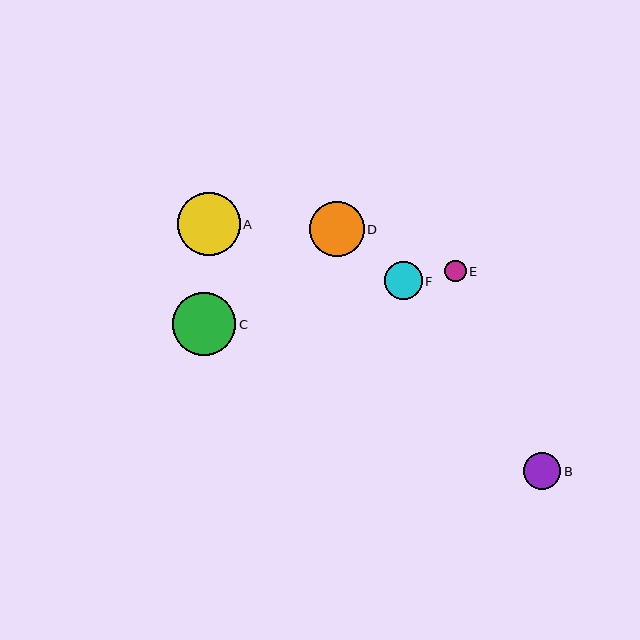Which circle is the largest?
Circle C is the largest with a size of approximately 63 pixels.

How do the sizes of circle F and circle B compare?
Circle F and circle B are approximately the same size.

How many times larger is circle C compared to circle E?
Circle C is approximately 2.9 times the size of circle E.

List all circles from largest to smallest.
From largest to smallest: C, A, D, F, B, E.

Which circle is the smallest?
Circle E is the smallest with a size of approximately 21 pixels.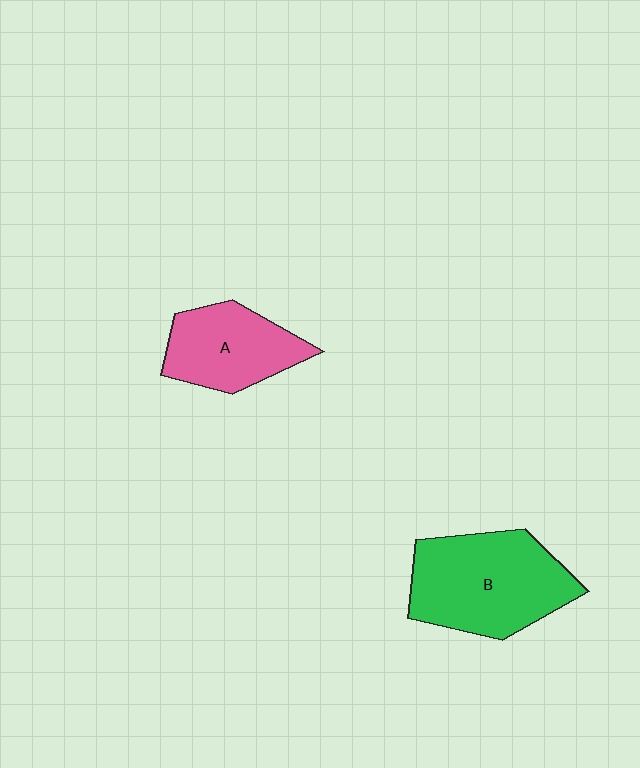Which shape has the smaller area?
Shape A (pink).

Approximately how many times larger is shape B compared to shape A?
Approximately 1.5 times.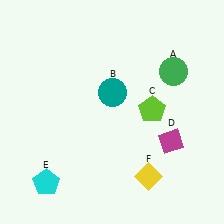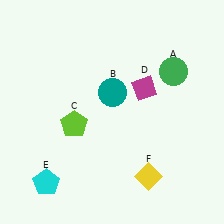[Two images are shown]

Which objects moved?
The objects that moved are: the lime pentagon (C), the magenta diamond (D).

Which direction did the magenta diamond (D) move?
The magenta diamond (D) moved up.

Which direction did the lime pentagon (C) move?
The lime pentagon (C) moved left.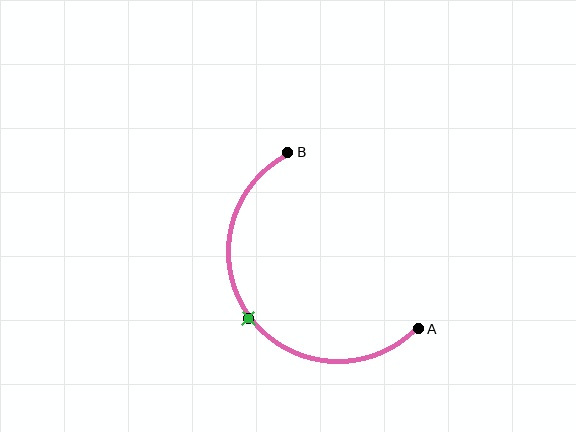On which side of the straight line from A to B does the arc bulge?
The arc bulges below and to the left of the straight line connecting A and B.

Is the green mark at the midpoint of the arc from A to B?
Yes. The green mark lies on the arc at equal arc-length from both A and B — it is the arc midpoint.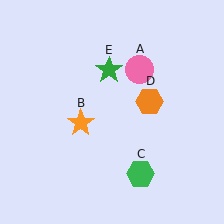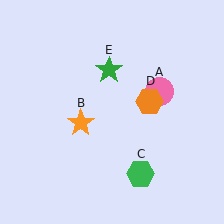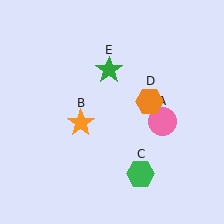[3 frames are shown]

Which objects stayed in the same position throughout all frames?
Orange star (object B) and green hexagon (object C) and orange hexagon (object D) and green star (object E) remained stationary.